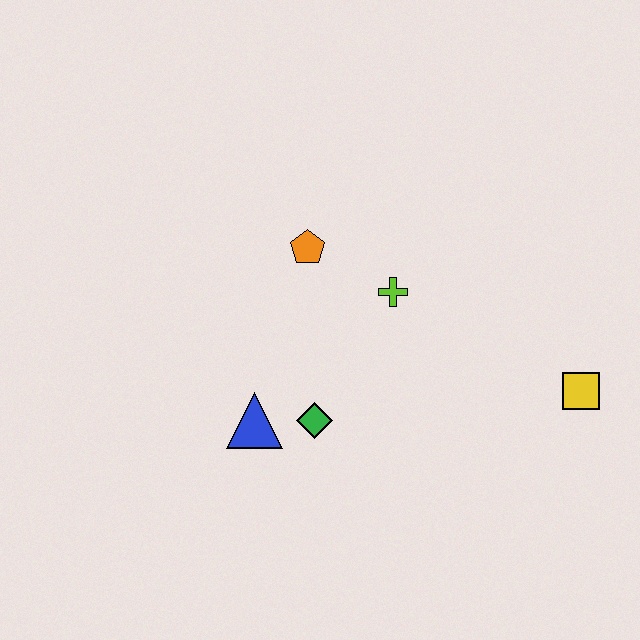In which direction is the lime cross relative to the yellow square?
The lime cross is to the left of the yellow square.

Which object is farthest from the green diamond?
The yellow square is farthest from the green diamond.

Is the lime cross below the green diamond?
No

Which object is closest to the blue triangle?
The green diamond is closest to the blue triangle.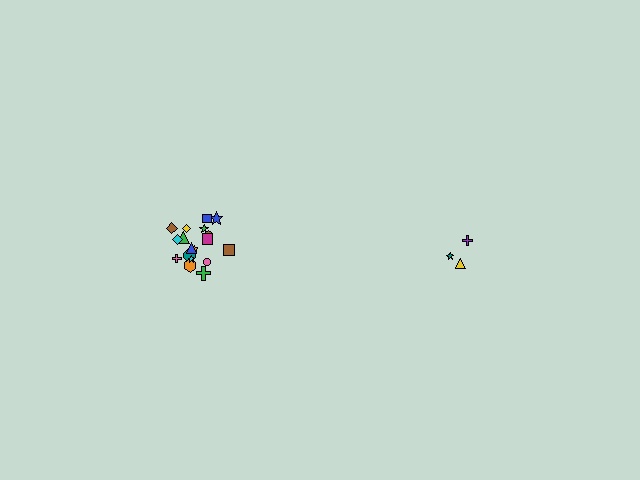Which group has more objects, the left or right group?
The left group.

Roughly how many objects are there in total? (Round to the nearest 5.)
Roughly 20 objects in total.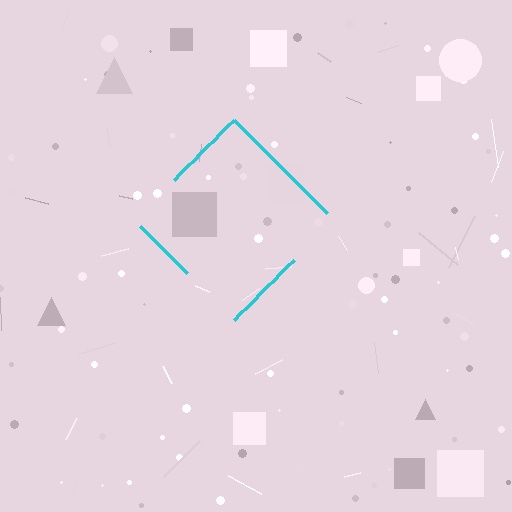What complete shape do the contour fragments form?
The contour fragments form a diamond.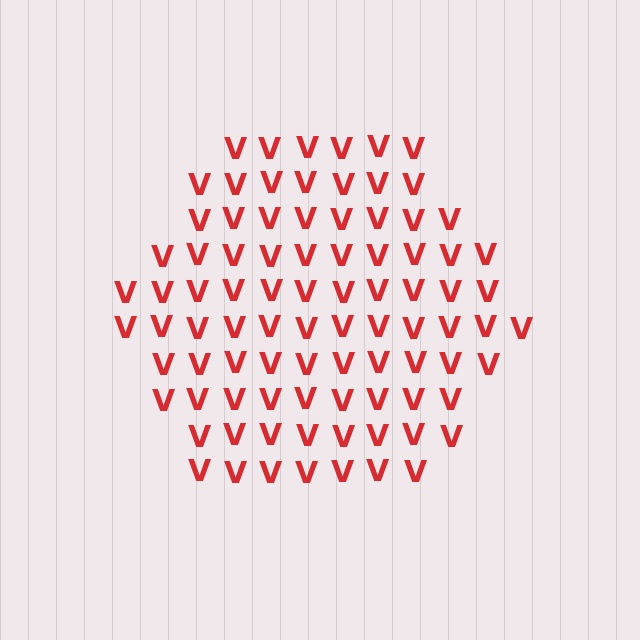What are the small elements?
The small elements are letter V's.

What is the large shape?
The large shape is a hexagon.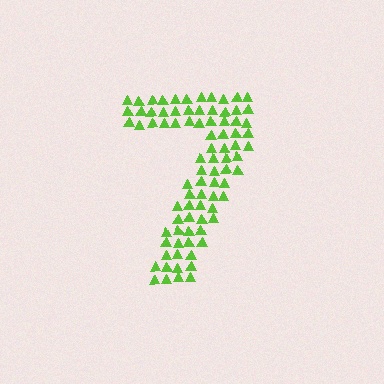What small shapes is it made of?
It is made of small triangles.